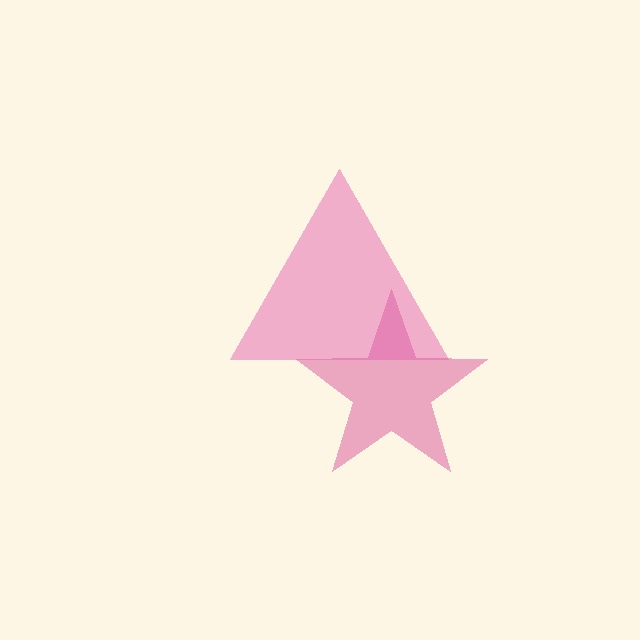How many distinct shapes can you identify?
There are 2 distinct shapes: a magenta star, a pink triangle.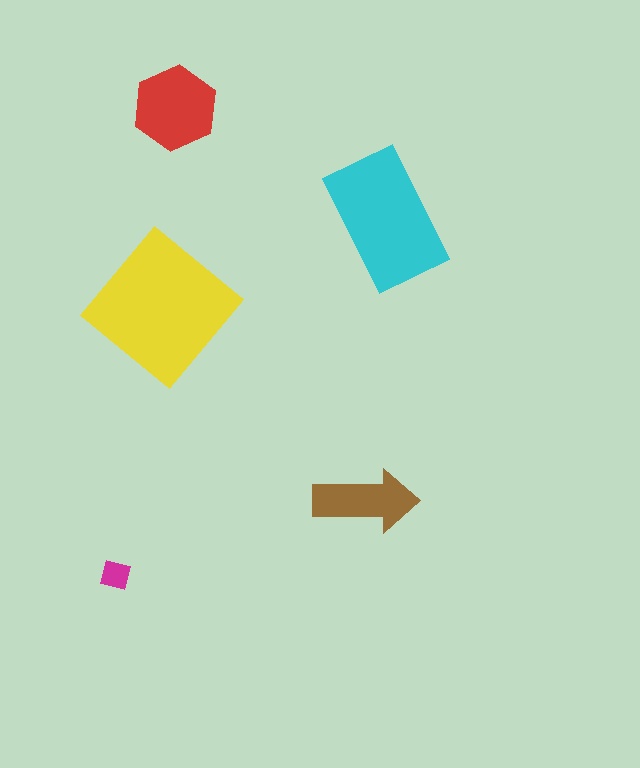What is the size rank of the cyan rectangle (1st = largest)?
2nd.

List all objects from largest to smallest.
The yellow diamond, the cyan rectangle, the red hexagon, the brown arrow, the magenta square.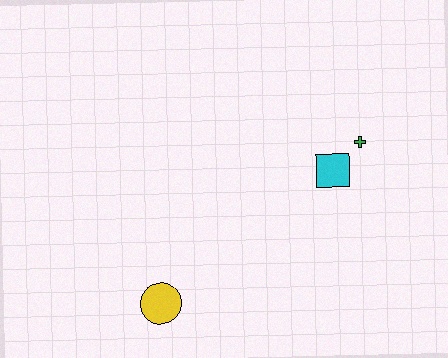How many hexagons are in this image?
There are no hexagons.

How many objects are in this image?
There are 3 objects.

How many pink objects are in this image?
There are no pink objects.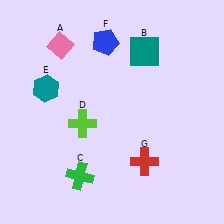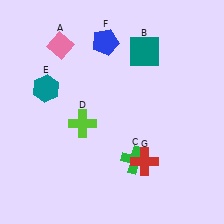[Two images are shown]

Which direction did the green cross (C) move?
The green cross (C) moved right.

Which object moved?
The green cross (C) moved right.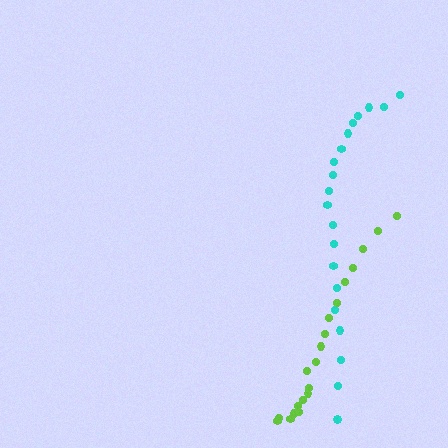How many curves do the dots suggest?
There are 2 distinct paths.